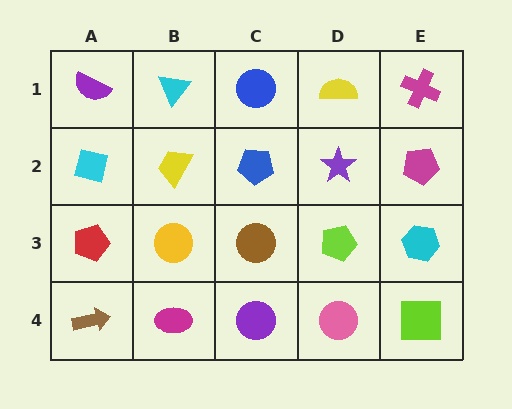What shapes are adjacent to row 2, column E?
A magenta cross (row 1, column E), a cyan hexagon (row 3, column E), a purple star (row 2, column D).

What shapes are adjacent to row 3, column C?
A blue pentagon (row 2, column C), a purple circle (row 4, column C), a yellow circle (row 3, column B), a lime pentagon (row 3, column D).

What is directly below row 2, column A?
A red pentagon.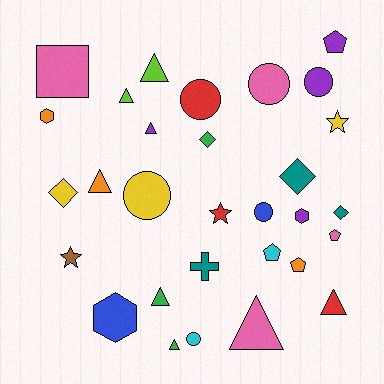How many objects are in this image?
There are 30 objects.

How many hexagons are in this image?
There are 3 hexagons.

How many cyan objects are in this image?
There are 2 cyan objects.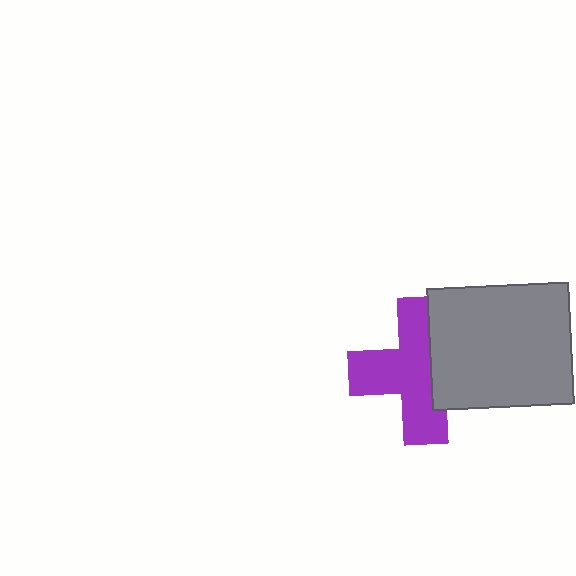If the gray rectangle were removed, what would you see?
You would see the complete purple cross.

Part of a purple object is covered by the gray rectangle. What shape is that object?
It is a cross.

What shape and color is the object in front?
The object in front is a gray rectangle.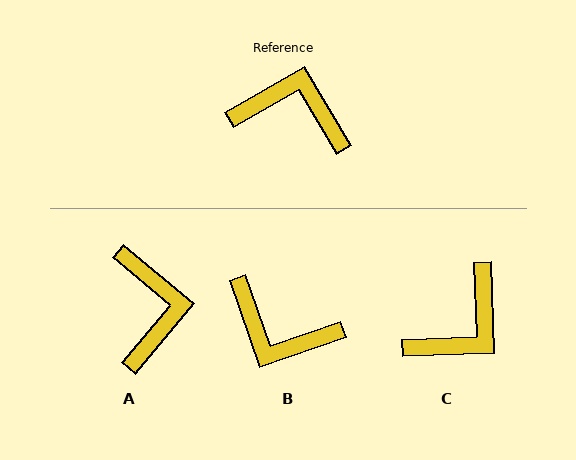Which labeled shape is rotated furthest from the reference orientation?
B, about 169 degrees away.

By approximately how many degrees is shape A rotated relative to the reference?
Approximately 70 degrees clockwise.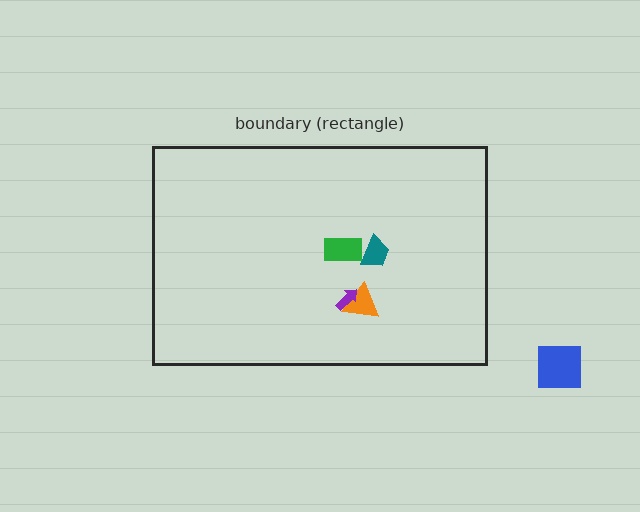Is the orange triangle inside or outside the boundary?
Inside.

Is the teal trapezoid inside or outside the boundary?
Inside.